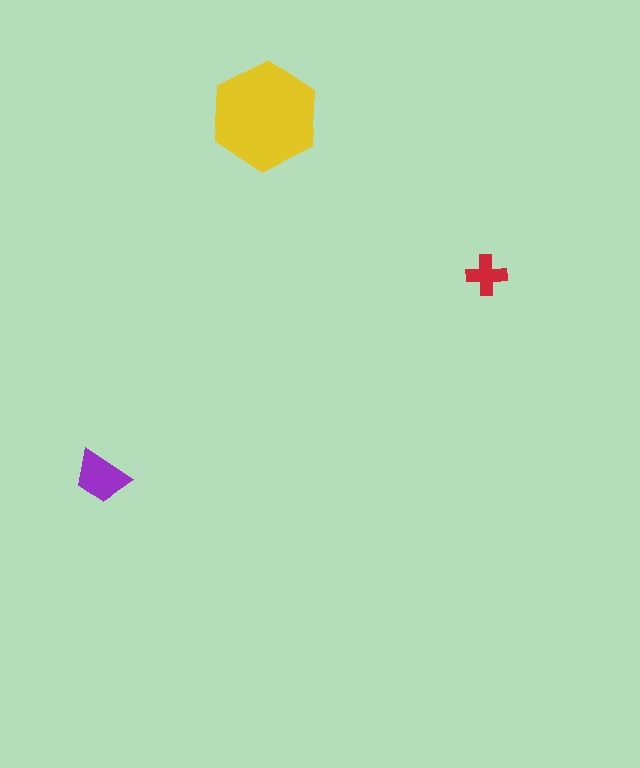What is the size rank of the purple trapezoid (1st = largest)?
2nd.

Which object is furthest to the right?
The red cross is rightmost.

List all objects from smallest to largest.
The red cross, the purple trapezoid, the yellow hexagon.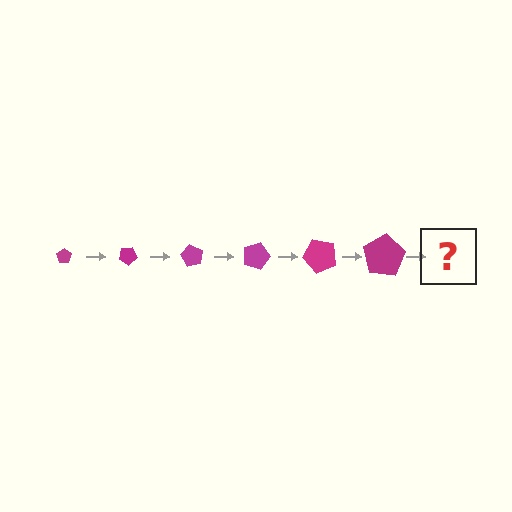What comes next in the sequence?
The next element should be a pentagon, larger than the previous one and rotated 180 degrees from the start.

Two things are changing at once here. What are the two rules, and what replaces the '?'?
The two rules are that the pentagon grows larger each step and it rotates 30 degrees each step. The '?' should be a pentagon, larger than the previous one and rotated 180 degrees from the start.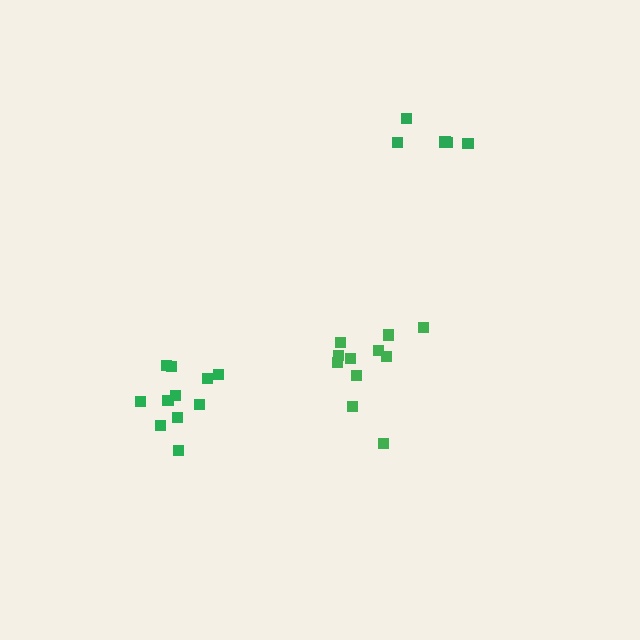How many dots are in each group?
Group 1: 11 dots, Group 2: 11 dots, Group 3: 5 dots (27 total).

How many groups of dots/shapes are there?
There are 3 groups.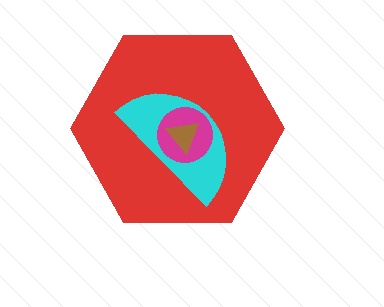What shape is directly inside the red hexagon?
The cyan semicircle.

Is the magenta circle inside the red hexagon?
Yes.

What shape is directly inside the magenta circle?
The brown triangle.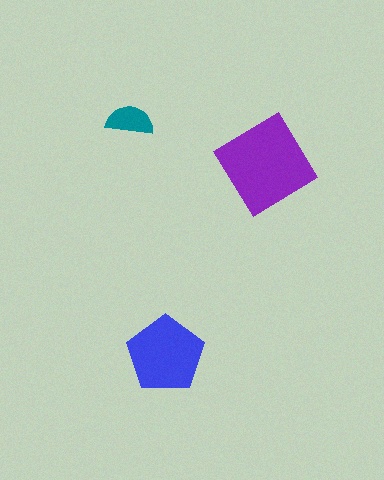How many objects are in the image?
There are 3 objects in the image.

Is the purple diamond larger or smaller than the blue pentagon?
Larger.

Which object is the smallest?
The teal semicircle.